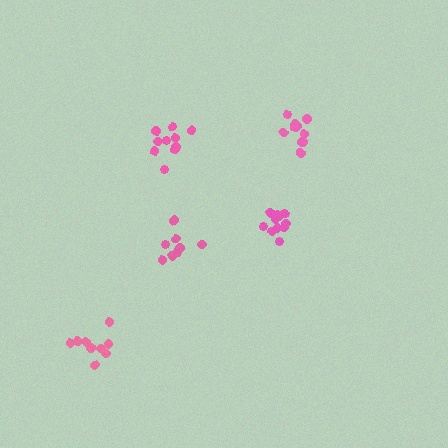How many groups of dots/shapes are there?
There are 5 groups.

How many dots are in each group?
Group 1: 10 dots, Group 2: 11 dots, Group 3: 8 dots, Group 4: 10 dots, Group 5: 9 dots (48 total).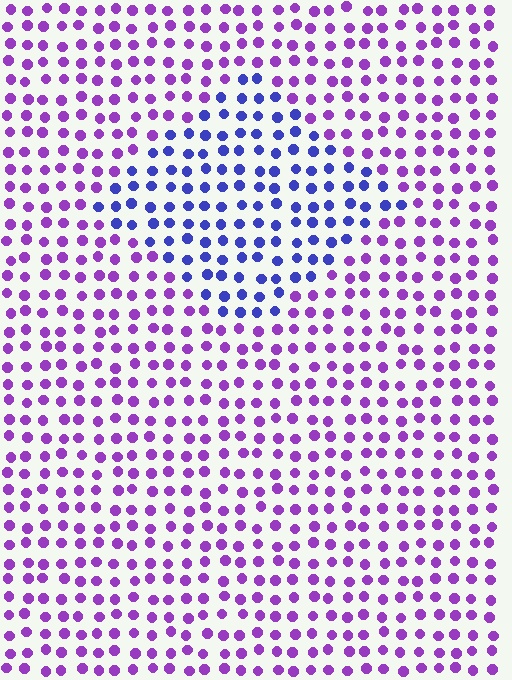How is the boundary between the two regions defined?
The boundary is defined purely by a slight shift in hue (about 44 degrees). Spacing, size, and orientation are identical on both sides.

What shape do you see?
I see a diamond.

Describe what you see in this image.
The image is filled with small purple elements in a uniform arrangement. A diamond-shaped region is visible where the elements are tinted to a slightly different hue, forming a subtle color boundary.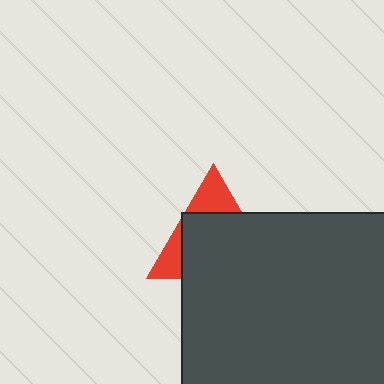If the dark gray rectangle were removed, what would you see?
You would see the complete red triangle.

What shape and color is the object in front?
The object in front is a dark gray rectangle.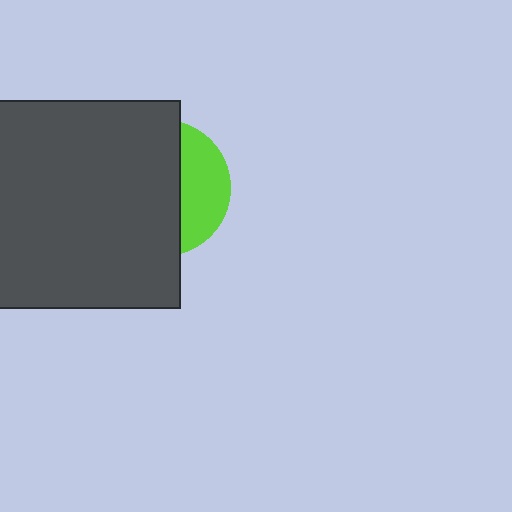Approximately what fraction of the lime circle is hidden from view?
Roughly 67% of the lime circle is hidden behind the dark gray square.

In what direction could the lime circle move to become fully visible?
The lime circle could move right. That would shift it out from behind the dark gray square entirely.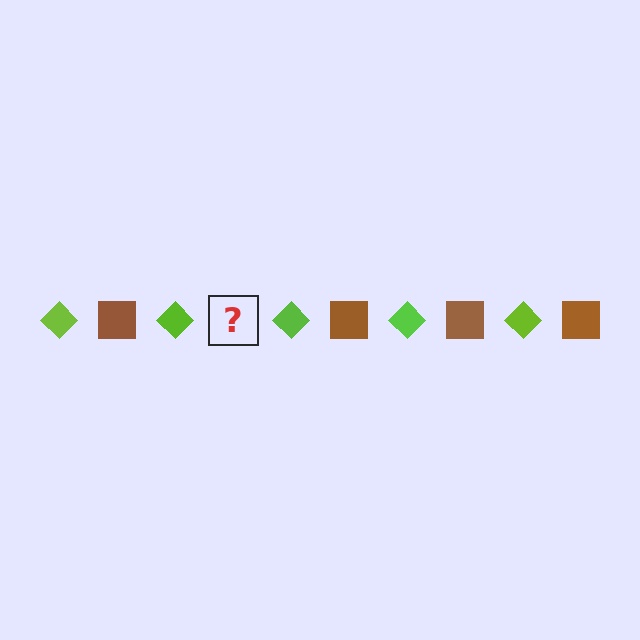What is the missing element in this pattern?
The missing element is a brown square.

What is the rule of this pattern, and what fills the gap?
The rule is that the pattern alternates between lime diamond and brown square. The gap should be filled with a brown square.